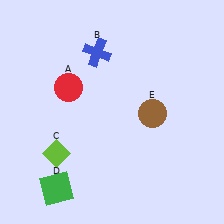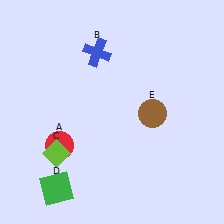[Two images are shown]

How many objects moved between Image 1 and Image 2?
1 object moved between the two images.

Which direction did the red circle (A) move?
The red circle (A) moved down.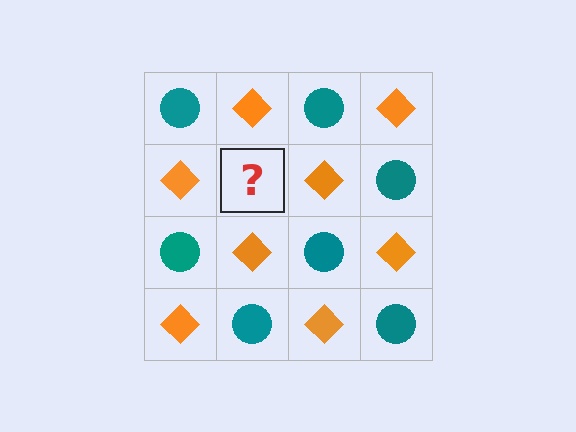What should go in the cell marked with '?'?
The missing cell should contain a teal circle.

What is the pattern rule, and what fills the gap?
The rule is that it alternates teal circle and orange diamond in a checkerboard pattern. The gap should be filled with a teal circle.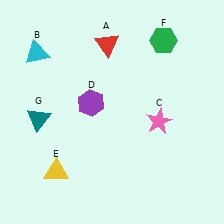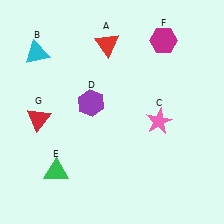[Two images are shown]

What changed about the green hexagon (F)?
In Image 1, F is green. In Image 2, it changed to magenta.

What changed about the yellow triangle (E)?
In Image 1, E is yellow. In Image 2, it changed to green.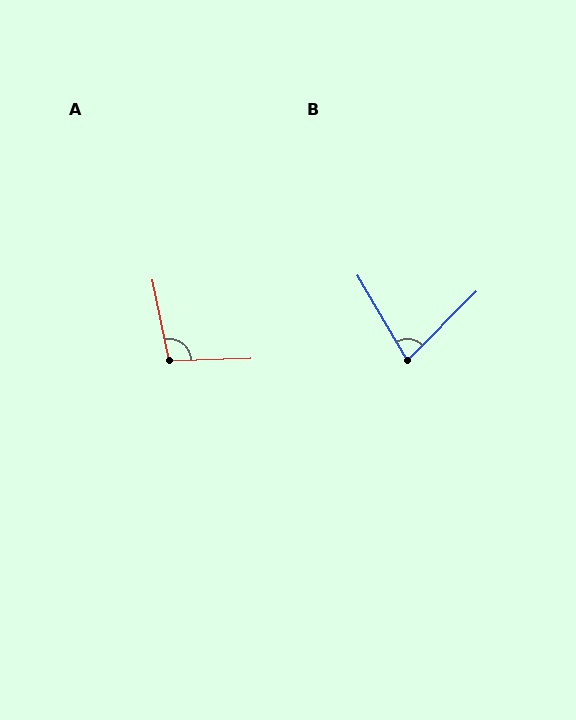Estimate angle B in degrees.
Approximately 75 degrees.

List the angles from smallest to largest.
B (75°), A (100°).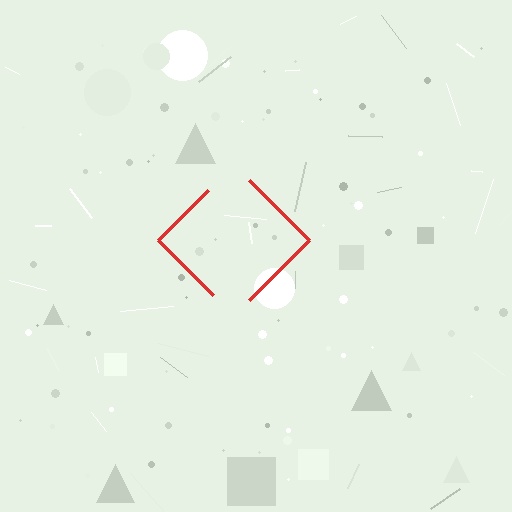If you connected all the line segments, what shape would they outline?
They would outline a diamond.